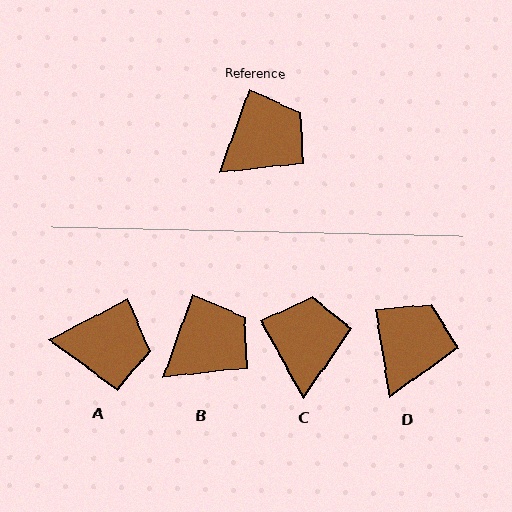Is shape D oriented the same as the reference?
No, it is off by about 29 degrees.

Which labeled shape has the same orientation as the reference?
B.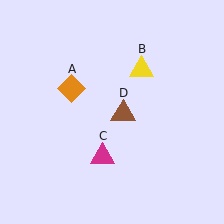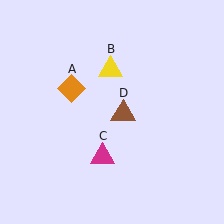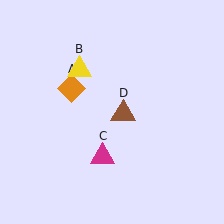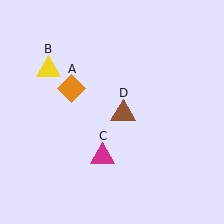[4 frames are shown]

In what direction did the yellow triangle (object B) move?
The yellow triangle (object B) moved left.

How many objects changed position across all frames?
1 object changed position: yellow triangle (object B).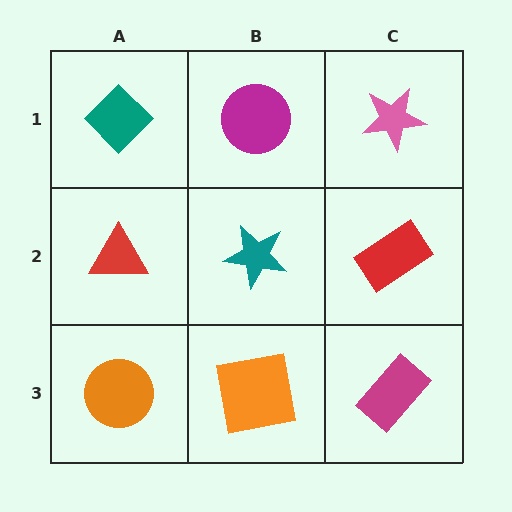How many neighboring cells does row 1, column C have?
2.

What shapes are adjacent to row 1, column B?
A teal star (row 2, column B), a teal diamond (row 1, column A), a pink star (row 1, column C).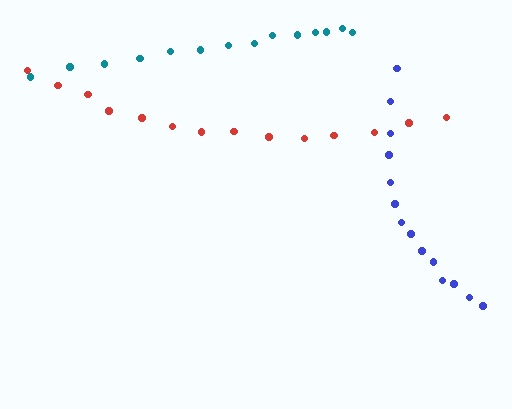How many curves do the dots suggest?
There are 3 distinct paths.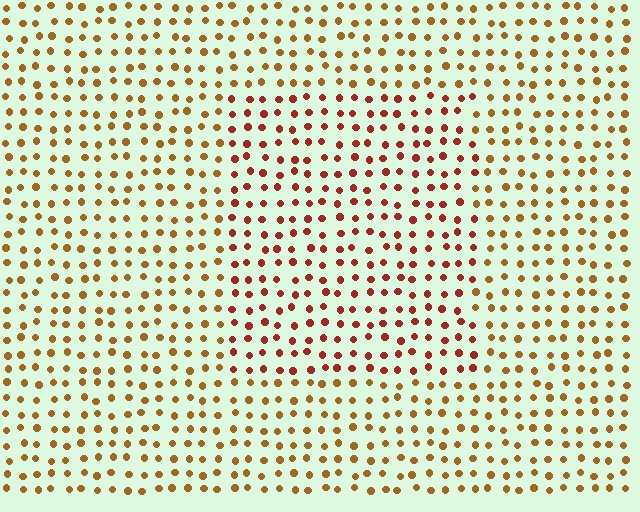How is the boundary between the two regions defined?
The boundary is defined purely by a slight shift in hue (about 31 degrees). Spacing, size, and orientation are identical on both sides.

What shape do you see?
I see a rectangle.